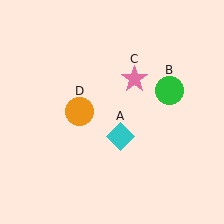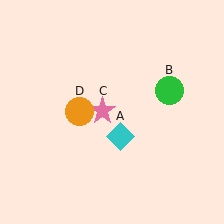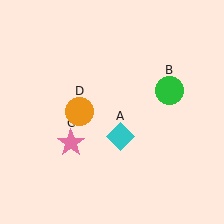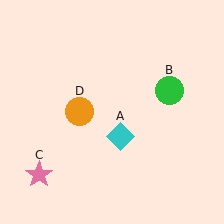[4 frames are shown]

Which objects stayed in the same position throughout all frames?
Cyan diamond (object A) and green circle (object B) and orange circle (object D) remained stationary.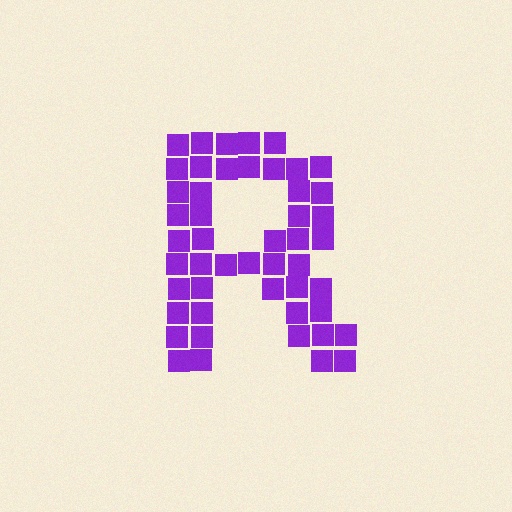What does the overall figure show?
The overall figure shows the letter R.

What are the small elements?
The small elements are squares.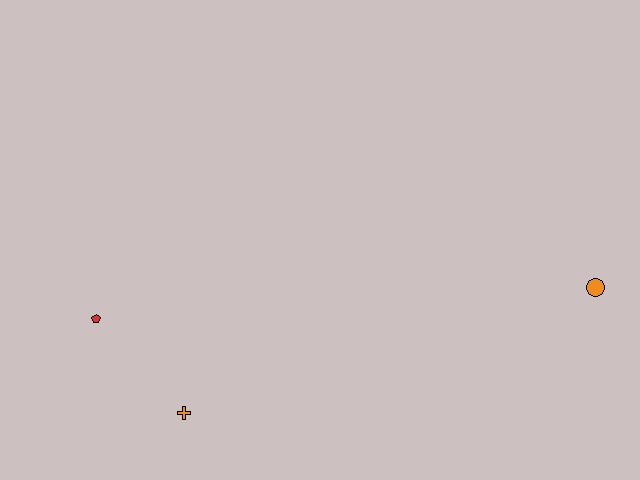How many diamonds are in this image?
There are no diamonds.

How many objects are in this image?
There are 3 objects.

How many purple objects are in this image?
There are no purple objects.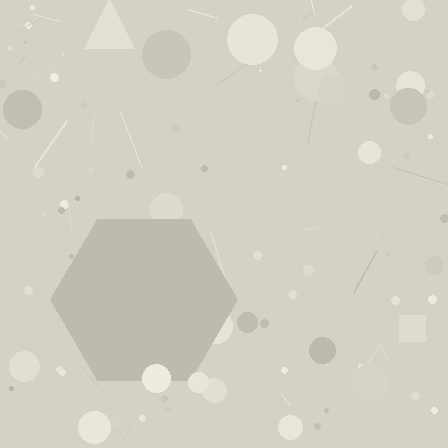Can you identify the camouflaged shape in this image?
The camouflaged shape is a hexagon.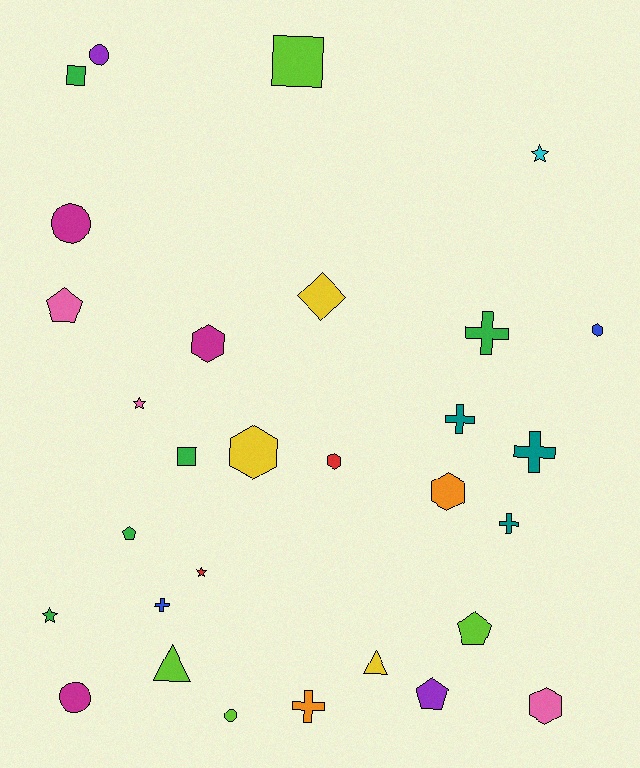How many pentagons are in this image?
There are 4 pentagons.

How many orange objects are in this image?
There are 2 orange objects.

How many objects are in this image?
There are 30 objects.